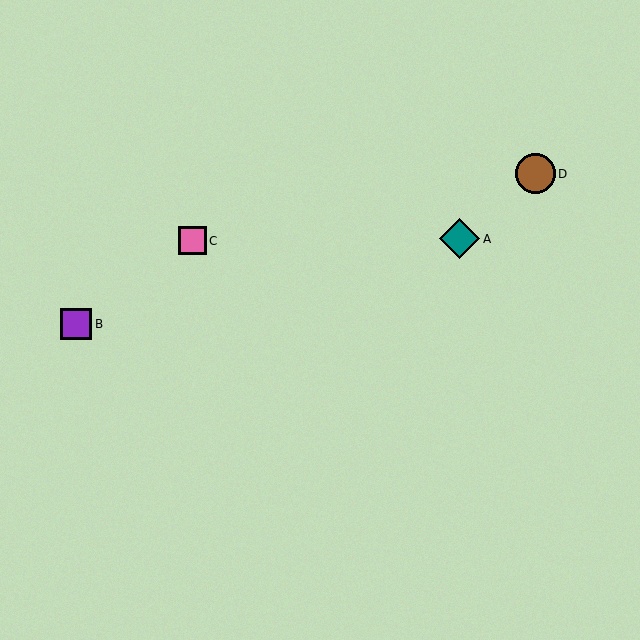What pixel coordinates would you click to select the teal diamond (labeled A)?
Click at (460, 239) to select the teal diamond A.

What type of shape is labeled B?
Shape B is a purple square.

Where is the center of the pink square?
The center of the pink square is at (193, 241).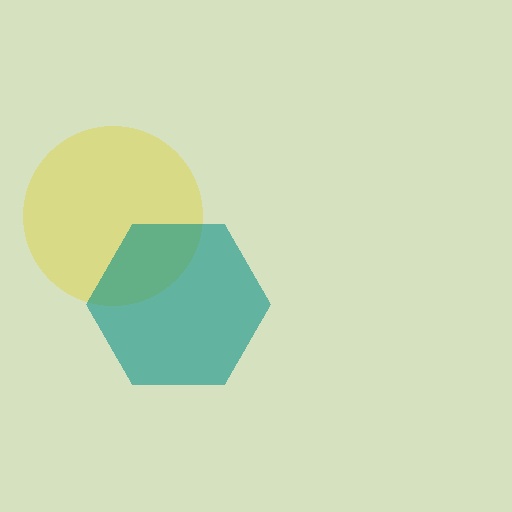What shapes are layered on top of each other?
The layered shapes are: a yellow circle, a teal hexagon.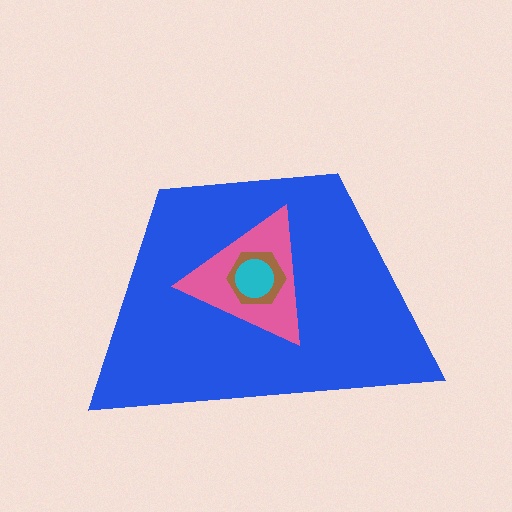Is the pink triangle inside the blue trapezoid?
Yes.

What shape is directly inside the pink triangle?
The brown hexagon.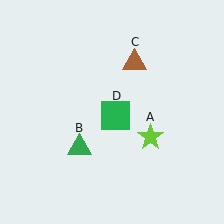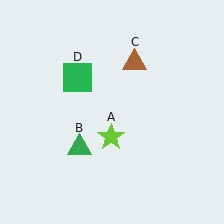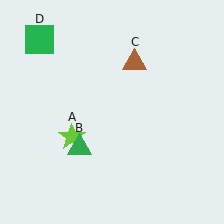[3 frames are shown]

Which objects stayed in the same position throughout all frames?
Green triangle (object B) and brown triangle (object C) remained stationary.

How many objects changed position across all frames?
2 objects changed position: lime star (object A), green square (object D).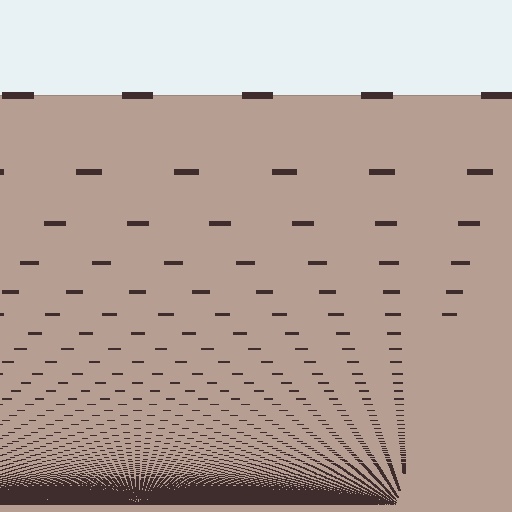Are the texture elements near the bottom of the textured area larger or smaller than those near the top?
Smaller. The gradient is inverted — elements near the bottom are smaller and denser.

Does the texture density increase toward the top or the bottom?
Density increases toward the bottom.